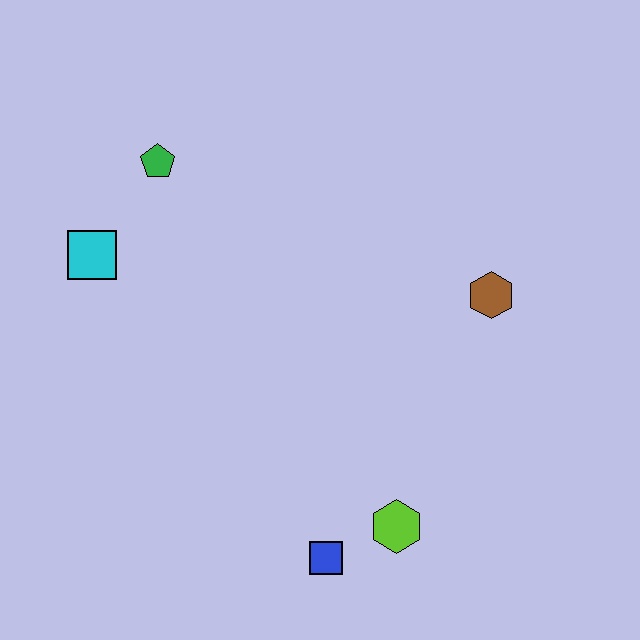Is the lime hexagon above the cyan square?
No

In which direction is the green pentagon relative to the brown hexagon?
The green pentagon is to the left of the brown hexagon.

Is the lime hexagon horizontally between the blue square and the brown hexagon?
Yes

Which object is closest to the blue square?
The lime hexagon is closest to the blue square.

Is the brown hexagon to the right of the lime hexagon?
Yes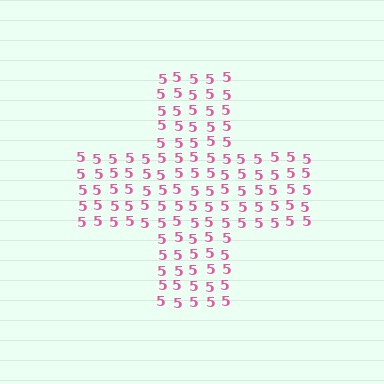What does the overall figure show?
The overall figure shows a cross.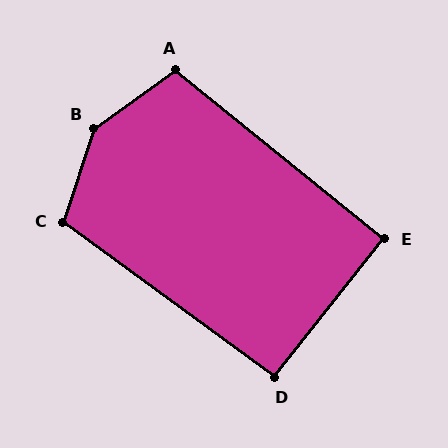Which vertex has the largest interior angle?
B, at approximately 144 degrees.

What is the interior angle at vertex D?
Approximately 92 degrees (approximately right).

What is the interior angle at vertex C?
Approximately 108 degrees (obtuse).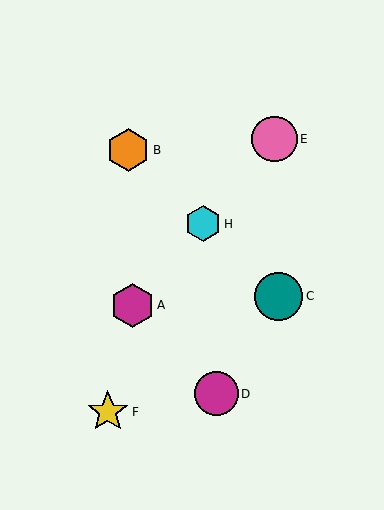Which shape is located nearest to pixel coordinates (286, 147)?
The pink circle (labeled E) at (274, 139) is nearest to that location.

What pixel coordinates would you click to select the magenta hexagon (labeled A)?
Click at (132, 305) to select the magenta hexagon A.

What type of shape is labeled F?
Shape F is a yellow star.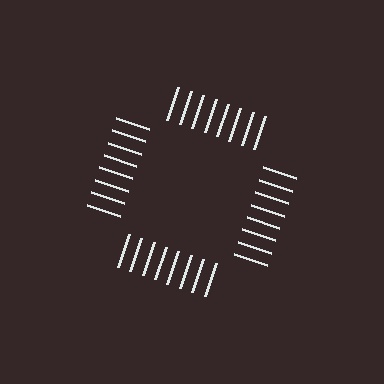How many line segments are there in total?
32 — 8 along each of the 4 edges.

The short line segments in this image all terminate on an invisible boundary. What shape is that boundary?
An illusory square — the line segments terminate on its edges but no continuous stroke is drawn.